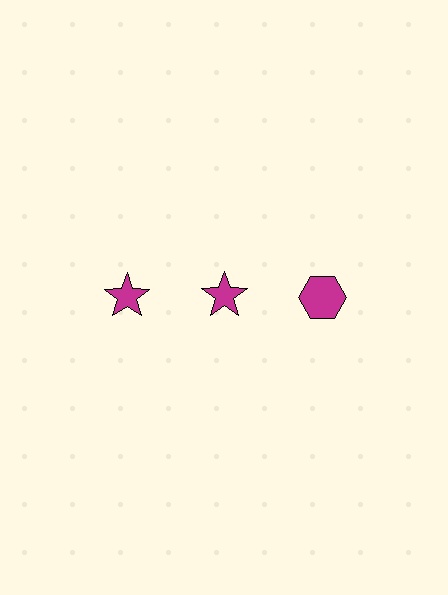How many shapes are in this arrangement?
There are 3 shapes arranged in a grid pattern.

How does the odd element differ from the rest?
It has a different shape: hexagon instead of star.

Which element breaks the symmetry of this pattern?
The magenta hexagon in the top row, center column breaks the symmetry. All other shapes are magenta stars.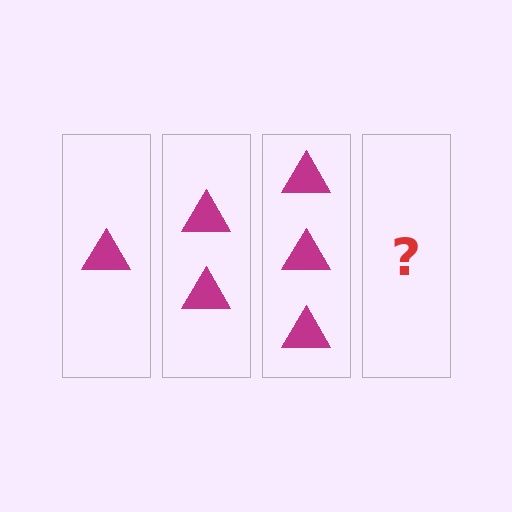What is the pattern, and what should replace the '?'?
The pattern is that each step adds one more triangle. The '?' should be 4 triangles.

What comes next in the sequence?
The next element should be 4 triangles.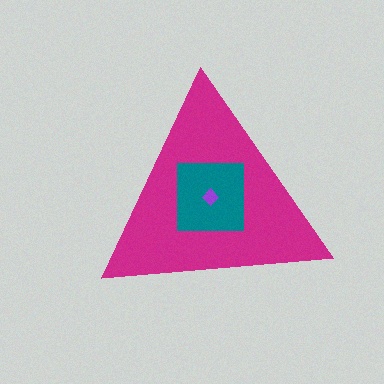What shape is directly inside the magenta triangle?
The teal square.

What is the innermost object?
The purple diamond.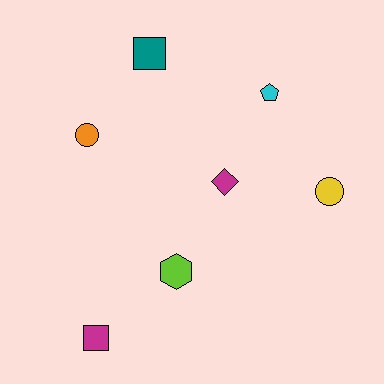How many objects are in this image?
There are 7 objects.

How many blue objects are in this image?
There are no blue objects.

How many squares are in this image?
There are 2 squares.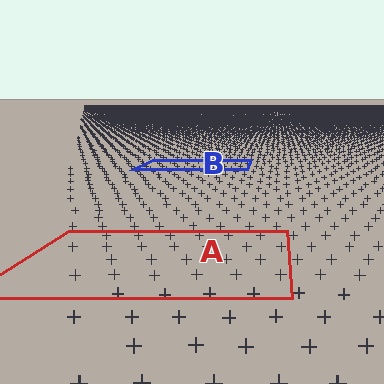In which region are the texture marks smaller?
The texture marks are smaller in region B, because it is farther away.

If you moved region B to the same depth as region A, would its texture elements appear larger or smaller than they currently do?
They would appear larger. At a closer depth, the same texture elements are projected at a bigger on-screen size.